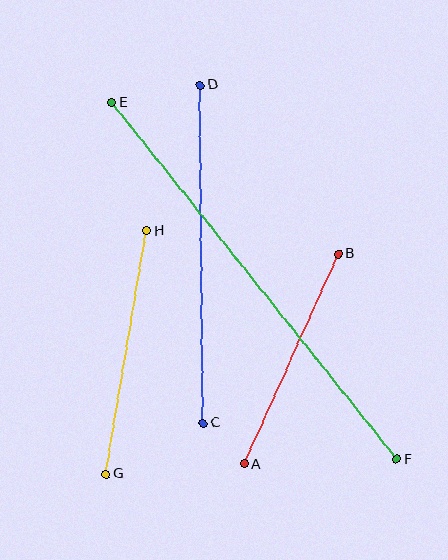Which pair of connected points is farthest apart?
Points E and F are farthest apart.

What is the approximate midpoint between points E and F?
The midpoint is at approximately (254, 281) pixels.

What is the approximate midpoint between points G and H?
The midpoint is at approximately (126, 352) pixels.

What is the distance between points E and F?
The distance is approximately 456 pixels.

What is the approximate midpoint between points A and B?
The midpoint is at approximately (291, 359) pixels.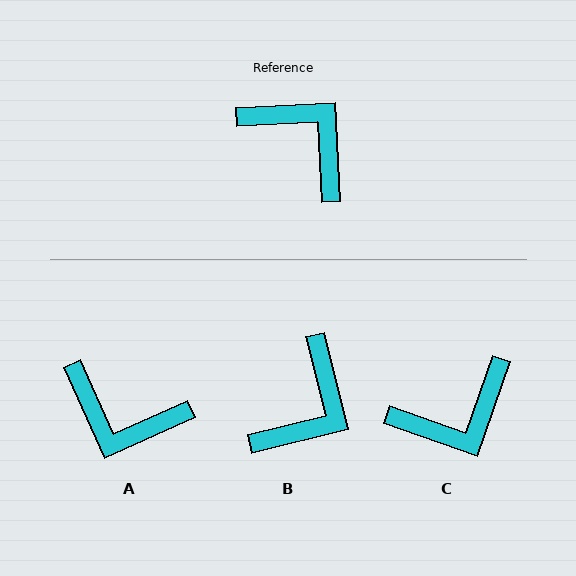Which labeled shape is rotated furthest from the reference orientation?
A, about 159 degrees away.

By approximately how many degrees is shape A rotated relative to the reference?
Approximately 159 degrees clockwise.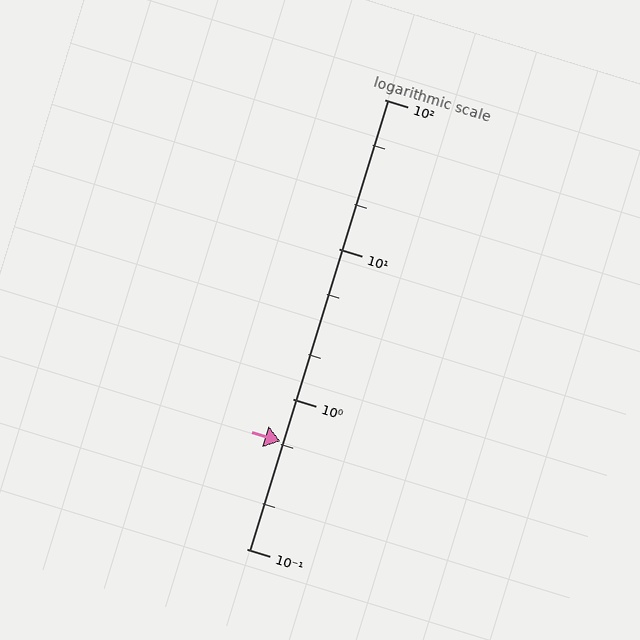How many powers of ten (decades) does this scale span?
The scale spans 3 decades, from 0.1 to 100.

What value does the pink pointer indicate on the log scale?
The pointer indicates approximately 0.52.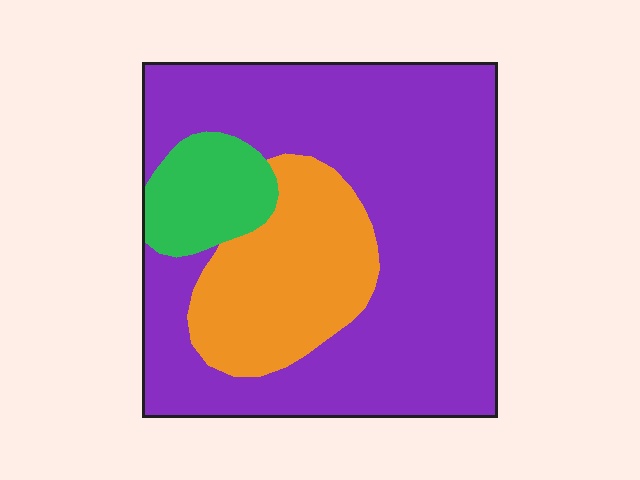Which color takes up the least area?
Green, at roughly 10%.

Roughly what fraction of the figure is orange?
Orange takes up about one fifth (1/5) of the figure.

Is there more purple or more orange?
Purple.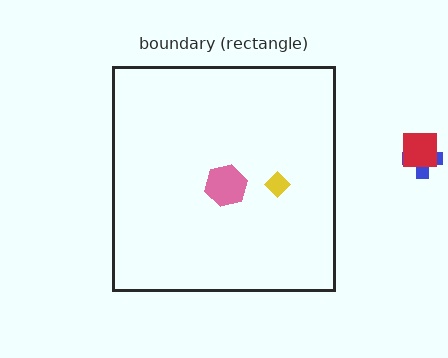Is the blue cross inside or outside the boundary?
Outside.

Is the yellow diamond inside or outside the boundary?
Inside.